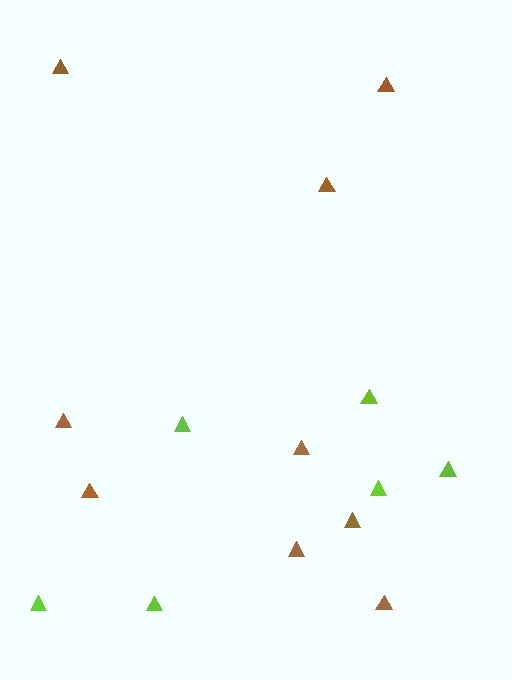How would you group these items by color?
There are 2 groups: one group of brown triangles (9) and one group of lime triangles (6).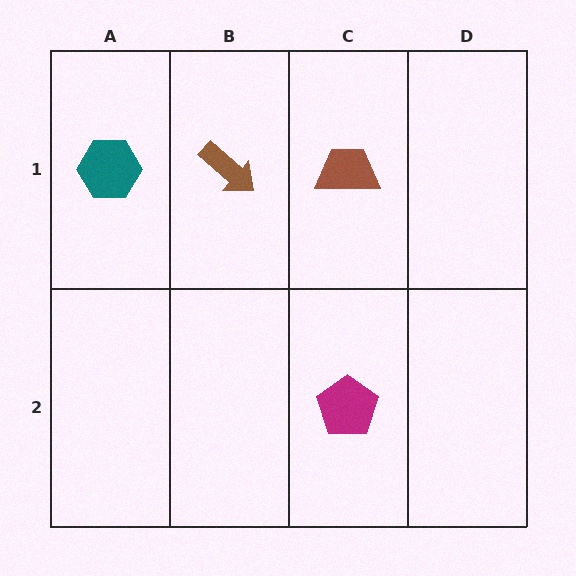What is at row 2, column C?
A magenta pentagon.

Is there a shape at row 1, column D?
No, that cell is empty.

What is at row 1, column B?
A brown arrow.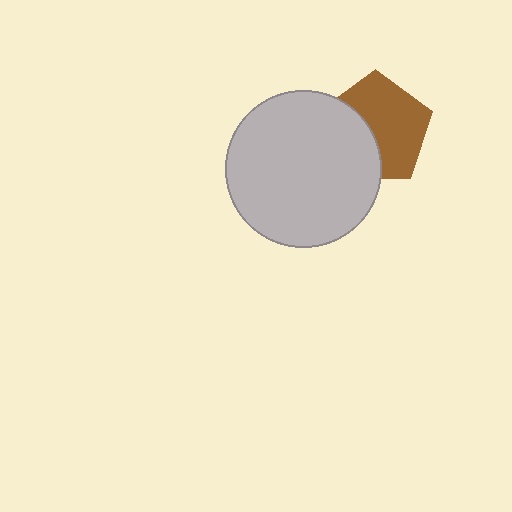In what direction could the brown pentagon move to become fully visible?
The brown pentagon could move right. That would shift it out from behind the light gray circle entirely.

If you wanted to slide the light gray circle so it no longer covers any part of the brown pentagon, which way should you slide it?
Slide it left — that is the most direct way to separate the two shapes.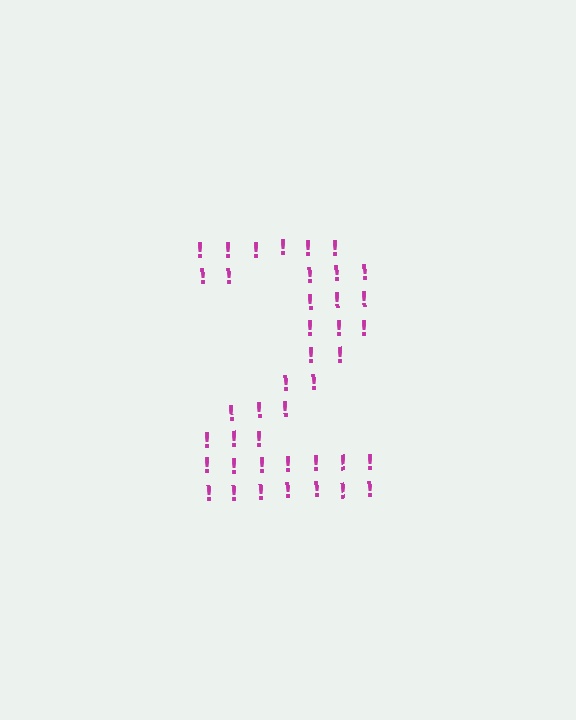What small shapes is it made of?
It is made of small exclamation marks.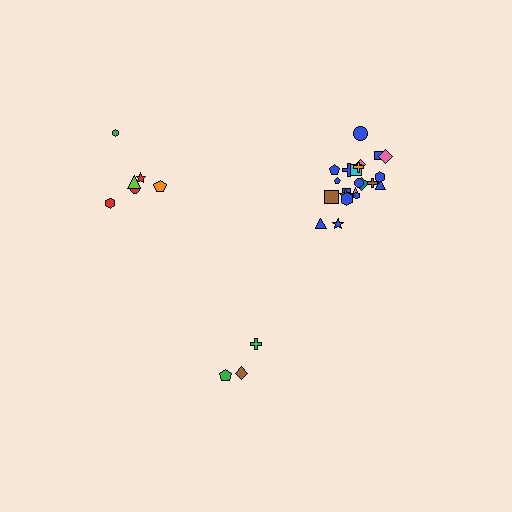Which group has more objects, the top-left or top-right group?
The top-right group.